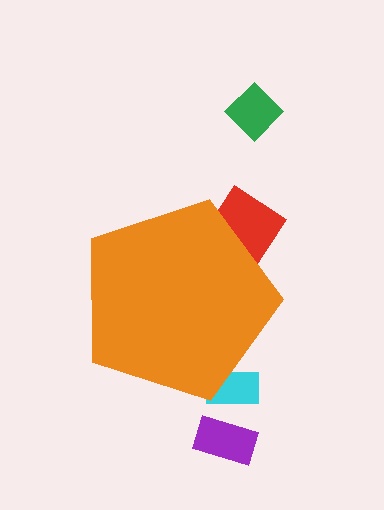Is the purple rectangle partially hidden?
No, the purple rectangle is fully visible.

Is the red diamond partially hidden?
Yes, the red diamond is partially hidden behind the orange pentagon.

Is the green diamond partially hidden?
No, the green diamond is fully visible.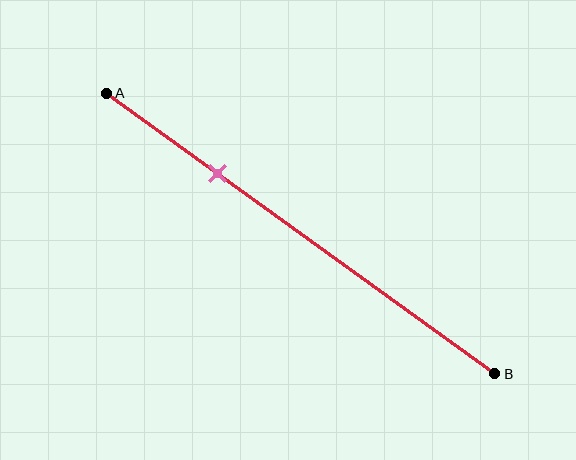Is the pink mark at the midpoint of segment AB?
No, the mark is at about 30% from A, not at the 50% midpoint.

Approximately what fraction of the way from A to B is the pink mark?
The pink mark is approximately 30% of the way from A to B.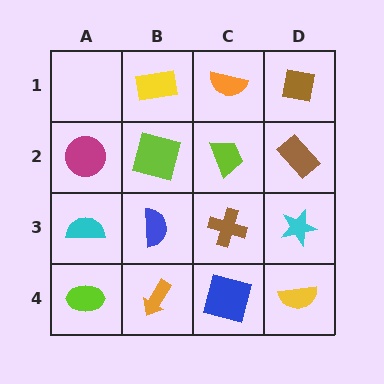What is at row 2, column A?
A magenta circle.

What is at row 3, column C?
A brown cross.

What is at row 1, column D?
A brown square.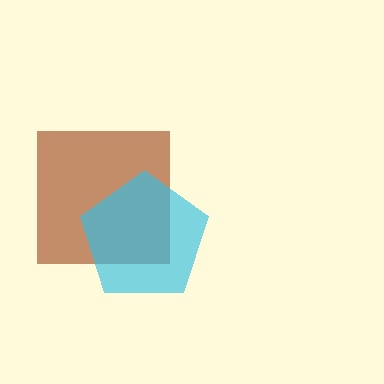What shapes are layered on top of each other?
The layered shapes are: a brown square, a cyan pentagon.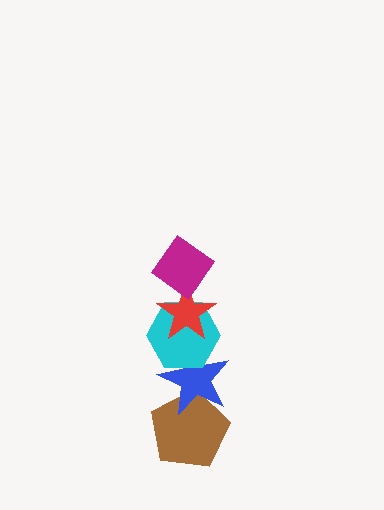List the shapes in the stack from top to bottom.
From top to bottom: the magenta diamond, the red star, the cyan hexagon, the blue star, the brown pentagon.